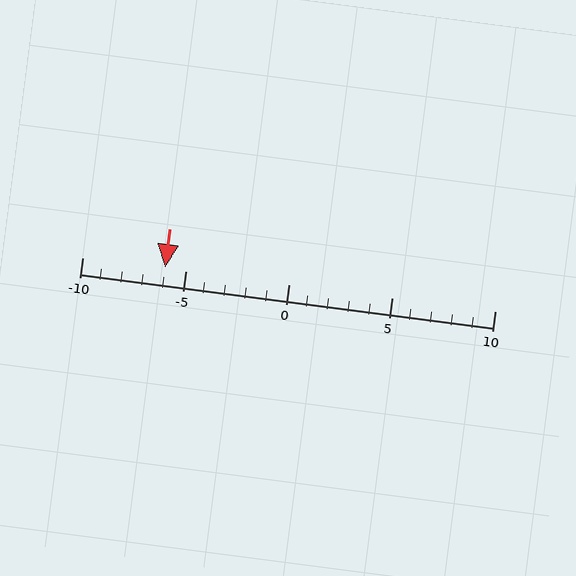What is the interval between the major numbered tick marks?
The major tick marks are spaced 5 units apart.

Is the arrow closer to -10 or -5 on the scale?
The arrow is closer to -5.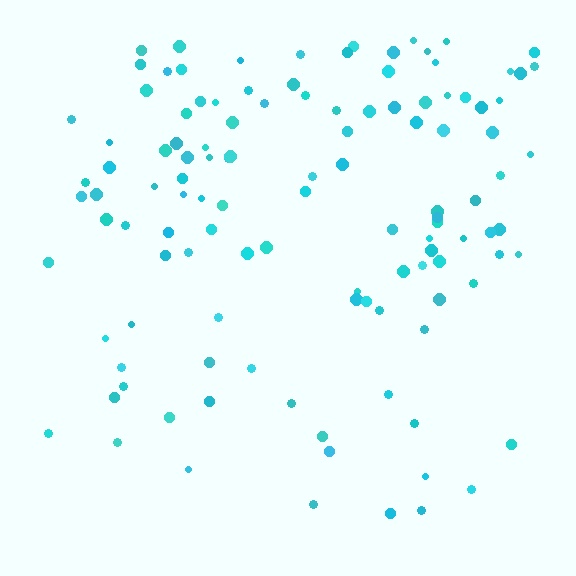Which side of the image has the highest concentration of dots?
The top.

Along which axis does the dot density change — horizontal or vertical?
Vertical.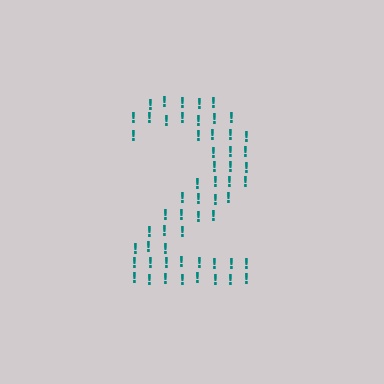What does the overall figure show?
The overall figure shows the digit 2.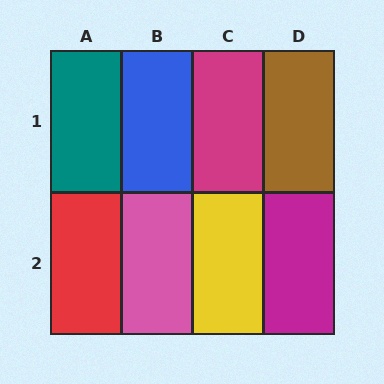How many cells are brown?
1 cell is brown.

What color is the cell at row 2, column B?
Pink.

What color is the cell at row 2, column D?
Magenta.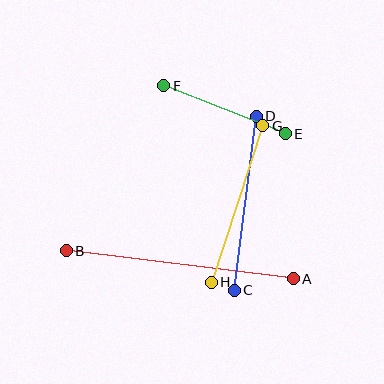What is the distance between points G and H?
The distance is approximately 165 pixels.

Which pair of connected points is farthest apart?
Points A and B are farthest apart.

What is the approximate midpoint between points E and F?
The midpoint is at approximately (225, 110) pixels.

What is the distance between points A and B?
The distance is approximately 229 pixels.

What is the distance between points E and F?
The distance is approximately 131 pixels.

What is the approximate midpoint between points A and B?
The midpoint is at approximately (180, 265) pixels.